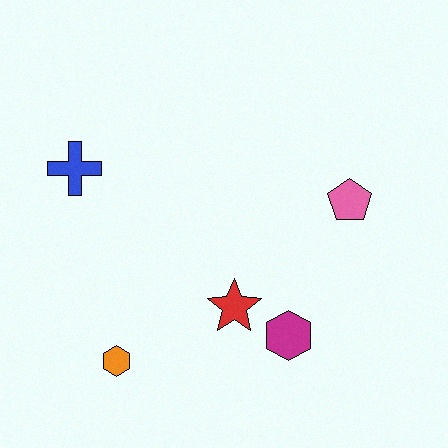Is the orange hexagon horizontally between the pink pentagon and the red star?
No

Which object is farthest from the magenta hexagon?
The blue cross is farthest from the magenta hexagon.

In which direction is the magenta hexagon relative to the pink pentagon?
The magenta hexagon is below the pink pentagon.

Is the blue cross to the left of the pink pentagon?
Yes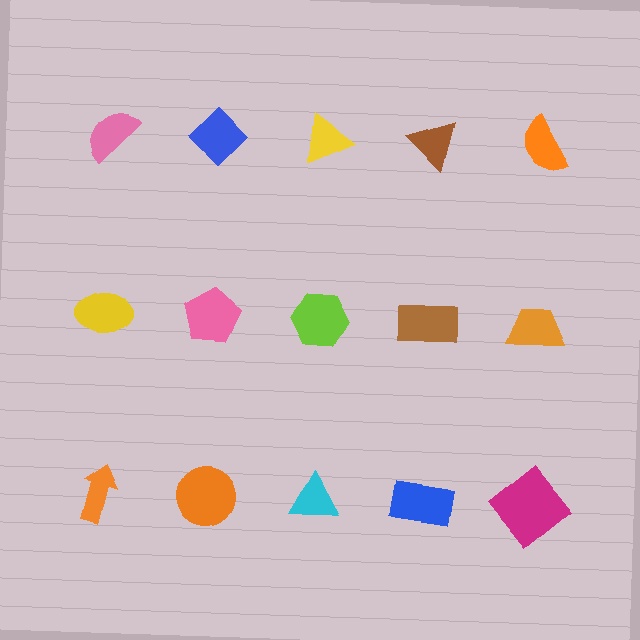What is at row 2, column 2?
A pink pentagon.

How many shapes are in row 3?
5 shapes.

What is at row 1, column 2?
A blue diamond.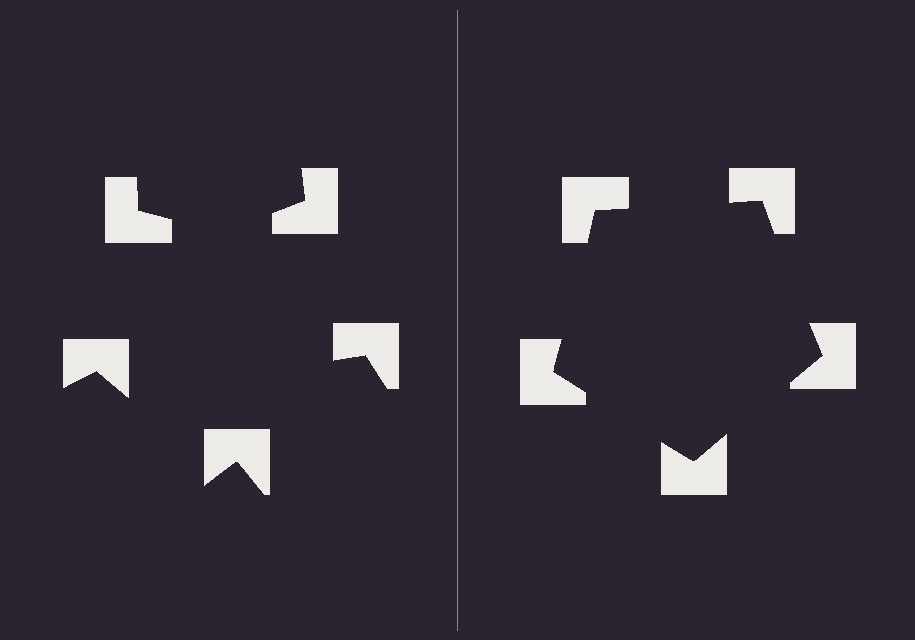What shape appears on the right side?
An illusory pentagon.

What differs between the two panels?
The notched squares are positioned identically on both sides; only the wedge orientations differ. On the right they align to a pentagon; on the left they are misaligned.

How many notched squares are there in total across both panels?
10 — 5 on each side.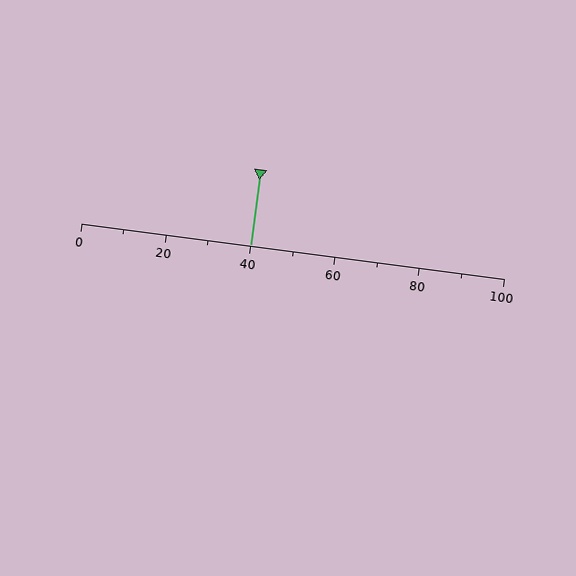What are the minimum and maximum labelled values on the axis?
The axis runs from 0 to 100.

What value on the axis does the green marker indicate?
The marker indicates approximately 40.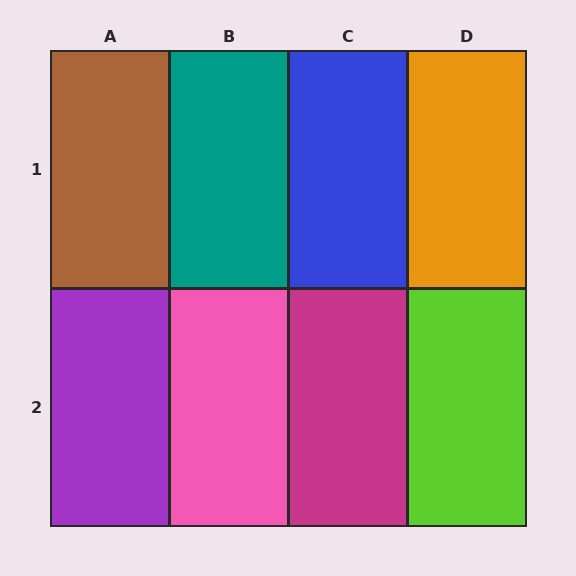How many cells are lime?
1 cell is lime.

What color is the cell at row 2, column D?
Lime.